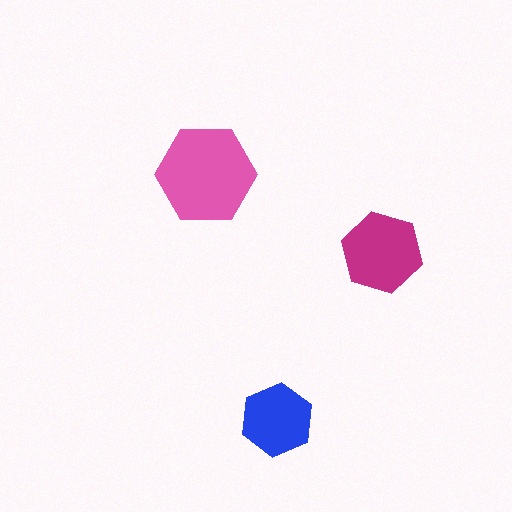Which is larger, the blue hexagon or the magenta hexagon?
The magenta one.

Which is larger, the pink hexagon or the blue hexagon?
The pink one.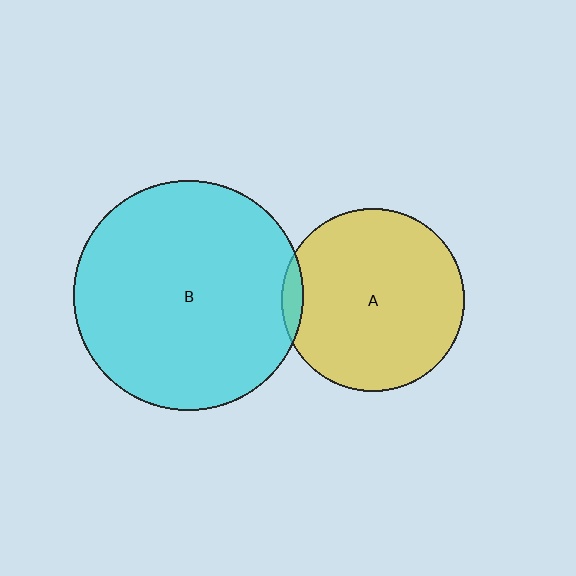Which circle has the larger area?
Circle B (cyan).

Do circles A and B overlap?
Yes.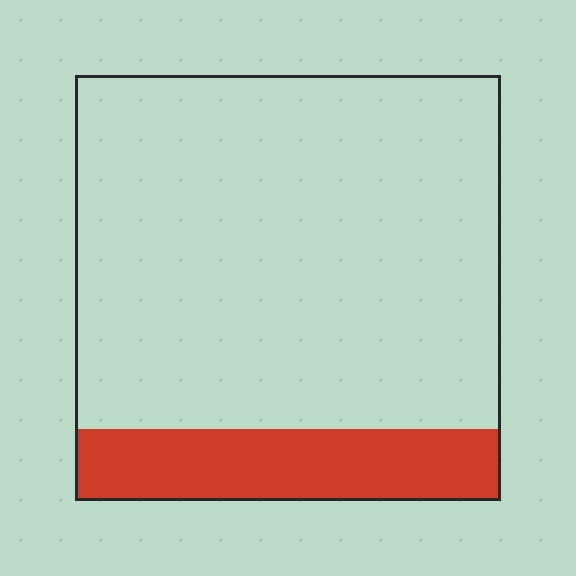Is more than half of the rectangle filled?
No.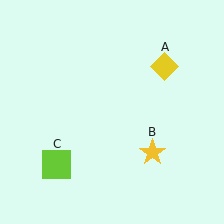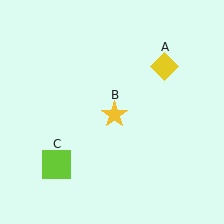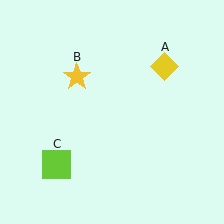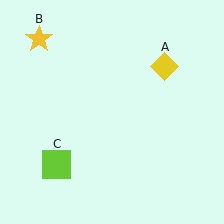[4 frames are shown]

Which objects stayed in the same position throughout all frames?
Yellow diamond (object A) and lime square (object C) remained stationary.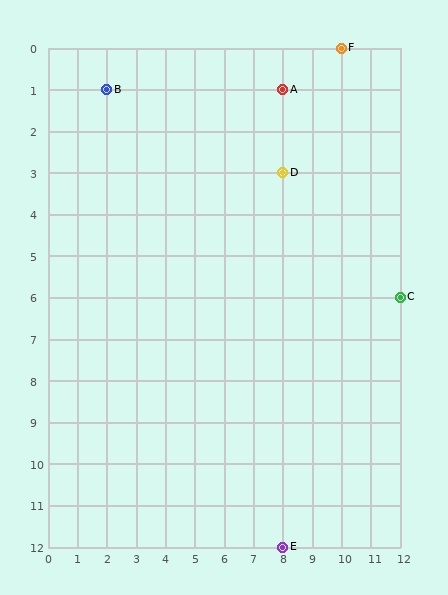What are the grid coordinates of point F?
Point F is at grid coordinates (10, 0).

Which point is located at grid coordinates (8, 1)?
Point A is at (8, 1).